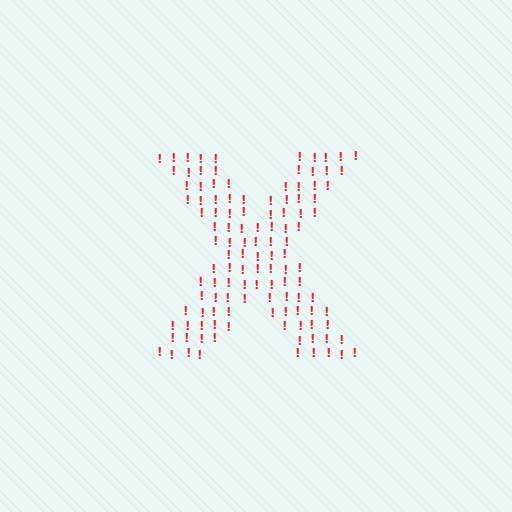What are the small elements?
The small elements are exclamation marks.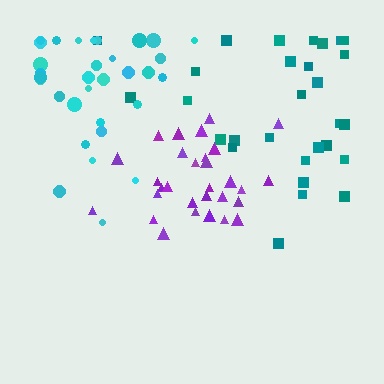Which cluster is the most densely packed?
Purple.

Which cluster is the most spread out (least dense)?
Teal.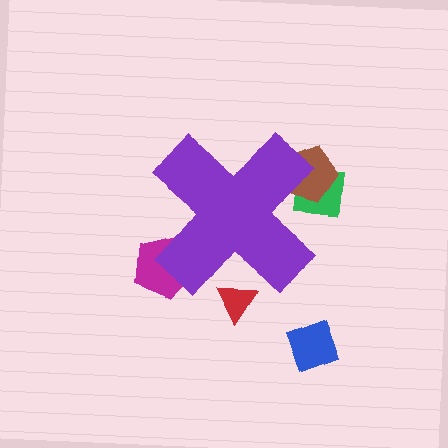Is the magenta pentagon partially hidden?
Yes, the magenta pentagon is partially hidden behind the purple cross.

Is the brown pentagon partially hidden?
Yes, the brown pentagon is partially hidden behind the purple cross.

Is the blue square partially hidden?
No, the blue square is fully visible.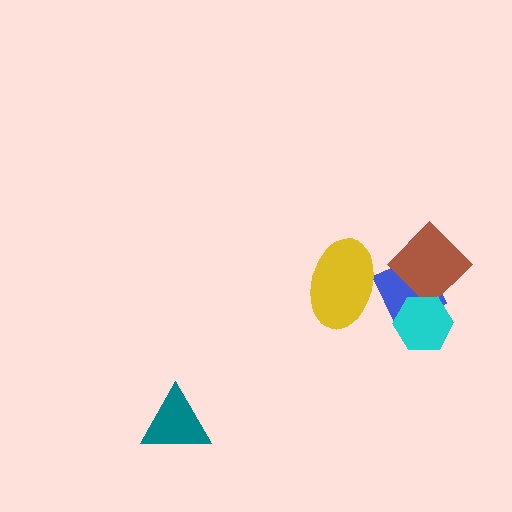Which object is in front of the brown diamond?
The cyan hexagon is in front of the brown diamond.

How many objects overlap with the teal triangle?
0 objects overlap with the teal triangle.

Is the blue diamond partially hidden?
Yes, it is partially covered by another shape.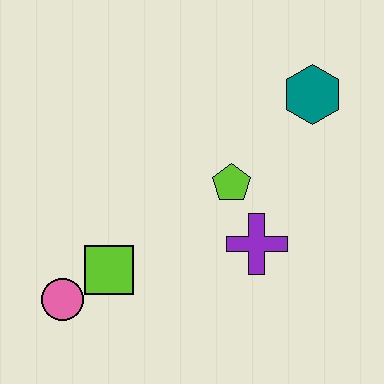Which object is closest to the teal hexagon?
The lime pentagon is closest to the teal hexagon.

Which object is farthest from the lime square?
The teal hexagon is farthest from the lime square.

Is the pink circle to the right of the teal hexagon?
No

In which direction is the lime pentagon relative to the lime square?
The lime pentagon is to the right of the lime square.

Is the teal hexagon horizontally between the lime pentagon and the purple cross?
No